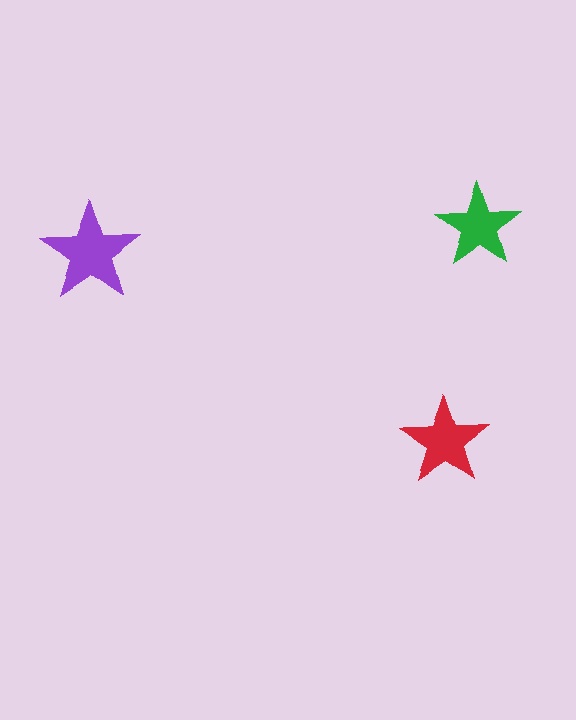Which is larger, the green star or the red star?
The red one.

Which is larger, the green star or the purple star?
The purple one.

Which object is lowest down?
The red star is bottommost.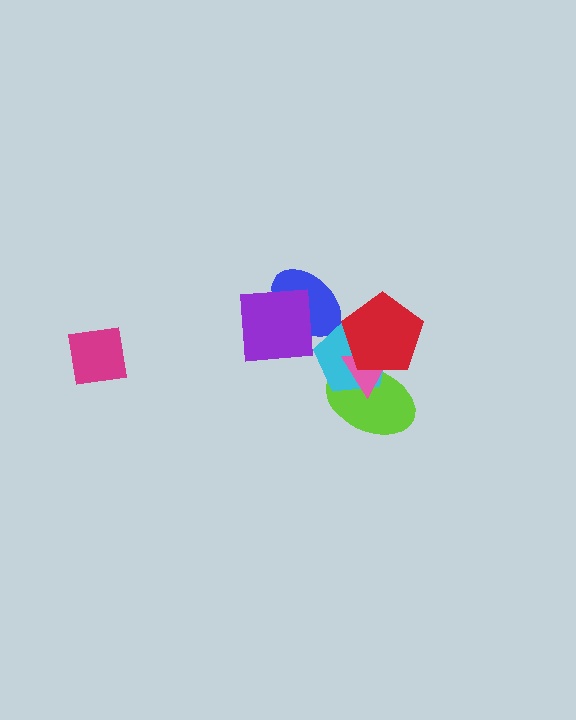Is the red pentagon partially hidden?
No, no other shape covers it.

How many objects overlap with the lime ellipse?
3 objects overlap with the lime ellipse.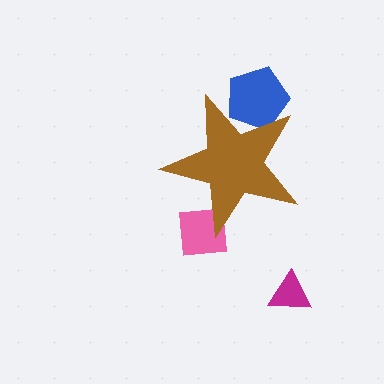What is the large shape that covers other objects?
A brown star.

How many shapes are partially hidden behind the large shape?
2 shapes are partially hidden.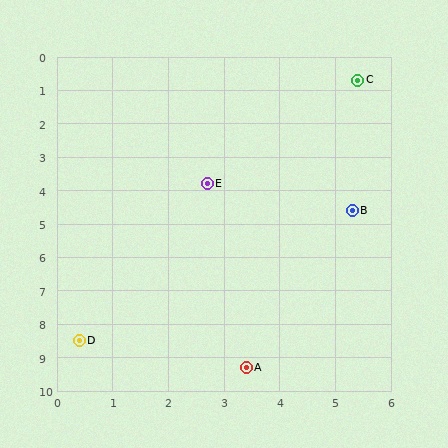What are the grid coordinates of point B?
Point B is at approximately (5.3, 4.6).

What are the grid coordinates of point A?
Point A is at approximately (3.4, 9.3).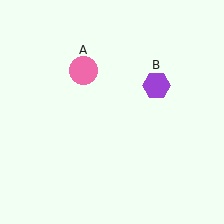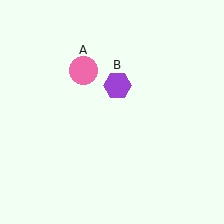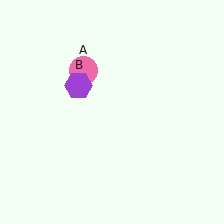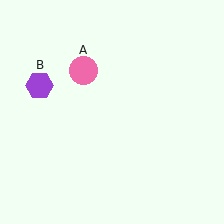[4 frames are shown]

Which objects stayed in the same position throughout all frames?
Pink circle (object A) remained stationary.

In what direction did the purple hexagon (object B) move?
The purple hexagon (object B) moved left.